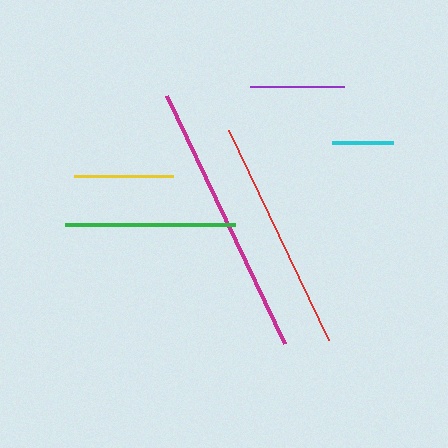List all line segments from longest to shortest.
From longest to shortest: magenta, red, green, yellow, purple, cyan.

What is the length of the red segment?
The red segment is approximately 232 pixels long.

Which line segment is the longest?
The magenta line is the longest at approximately 275 pixels.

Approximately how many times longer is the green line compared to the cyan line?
The green line is approximately 2.7 times the length of the cyan line.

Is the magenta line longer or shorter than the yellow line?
The magenta line is longer than the yellow line.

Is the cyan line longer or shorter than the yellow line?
The yellow line is longer than the cyan line.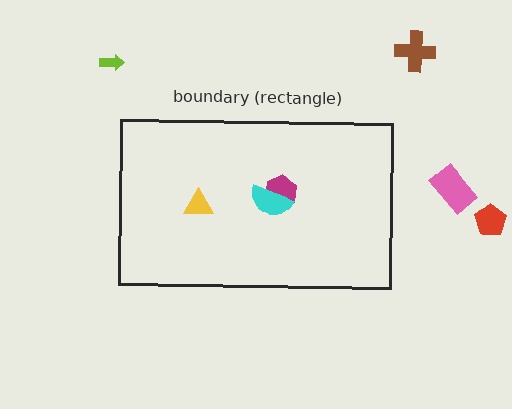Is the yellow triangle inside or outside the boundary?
Inside.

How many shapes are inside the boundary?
3 inside, 4 outside.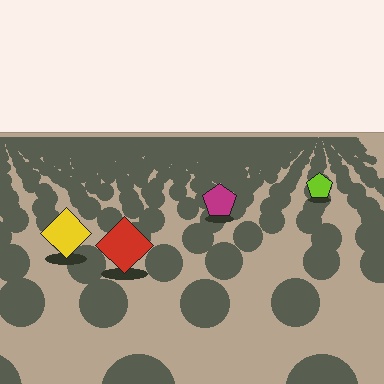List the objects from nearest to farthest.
From nearest to farthest: the red diamond, the yellow diamond, the magenta pentagon, the lime pentagon.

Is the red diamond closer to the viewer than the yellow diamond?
Yes. The red diamond is closer — you can tell from the texture gradient: the ground texture is coarser near it.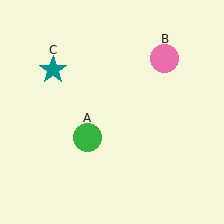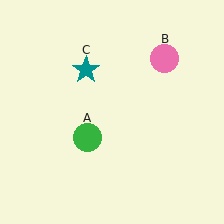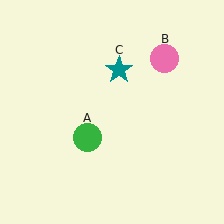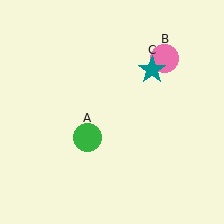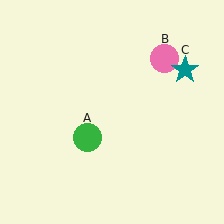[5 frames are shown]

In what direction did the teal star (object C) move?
The teal star (object C) moved right.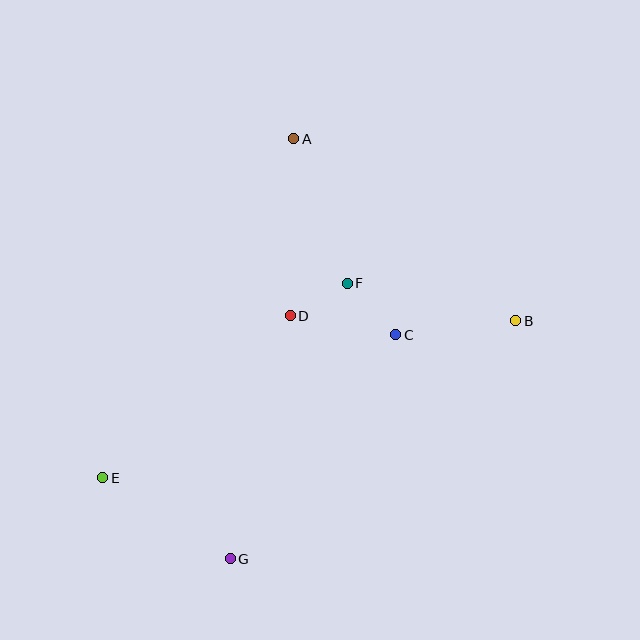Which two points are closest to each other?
Points D and F are closest to each other.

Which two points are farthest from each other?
Points B and E are farthest from each other.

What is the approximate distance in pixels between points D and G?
The distance between D and G is approximately 250 pixels.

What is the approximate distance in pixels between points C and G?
The distance between C and G is approximately 278 pixels.